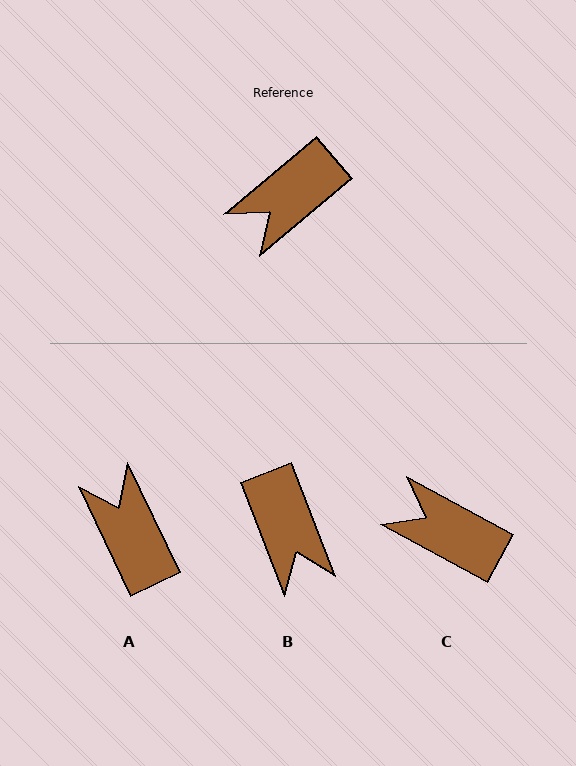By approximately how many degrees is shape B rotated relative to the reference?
Approximately 71 degrees counter-clockwise.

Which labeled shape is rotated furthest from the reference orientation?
A, about 105 degrees away.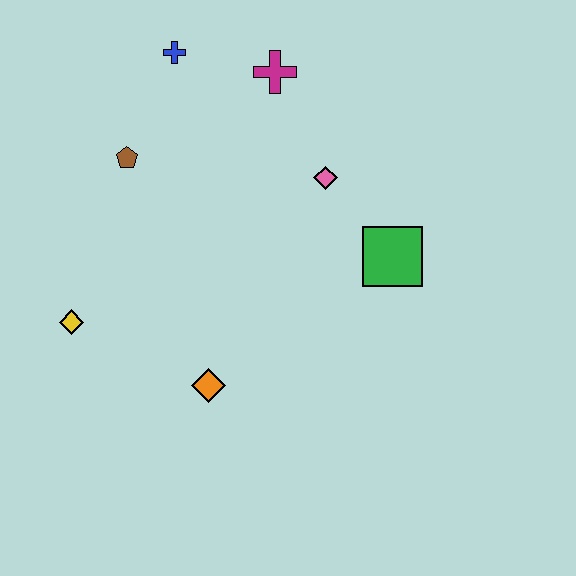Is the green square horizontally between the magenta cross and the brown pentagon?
No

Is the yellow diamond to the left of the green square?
Yes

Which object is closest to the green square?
The pink diamond is closest to the green square.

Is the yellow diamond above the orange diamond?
Yes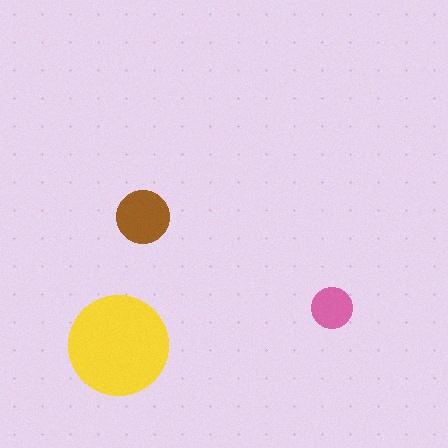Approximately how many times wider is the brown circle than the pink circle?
About 1.5 times wider.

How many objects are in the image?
There are 3 objects in the image.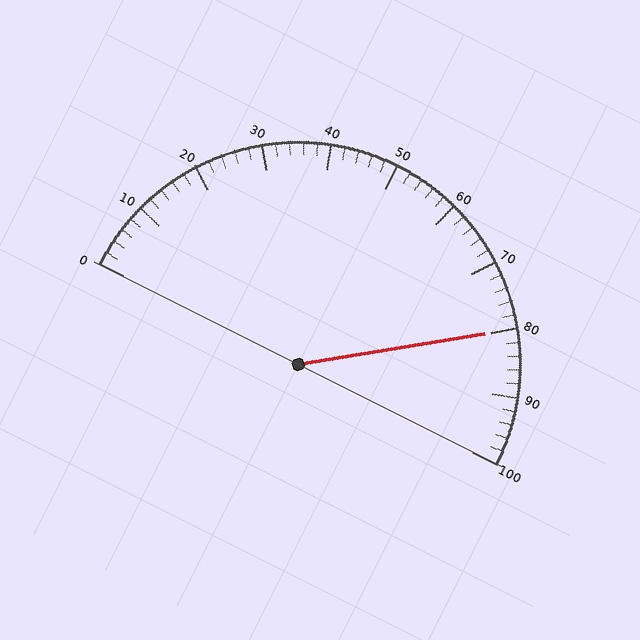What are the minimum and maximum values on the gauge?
The gauge ranges from 0 to 100.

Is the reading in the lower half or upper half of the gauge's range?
The reading is in the upper half of the range (0 to 100).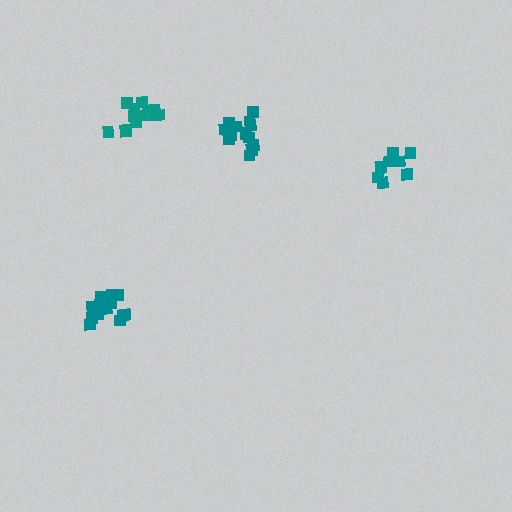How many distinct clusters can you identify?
There are 4 distinct clusters.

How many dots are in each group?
Group 1: 14 dots, Group 2: 9 dots, Group 3: 13 dots, Group 4: 14 dots (50 total).